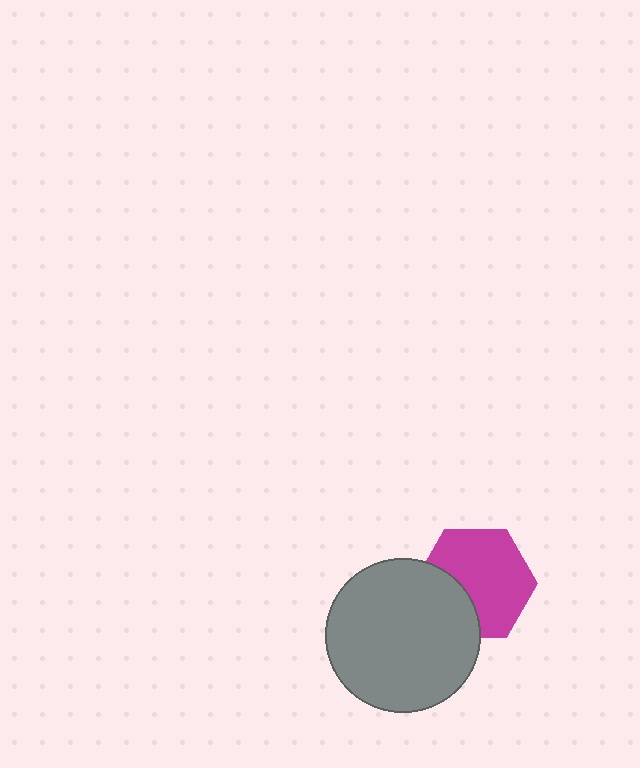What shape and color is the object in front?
The object in front is a gray circle.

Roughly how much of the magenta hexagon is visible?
Most of it is visible (roughly 69%).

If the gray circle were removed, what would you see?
You would see the complete magenta hexagon.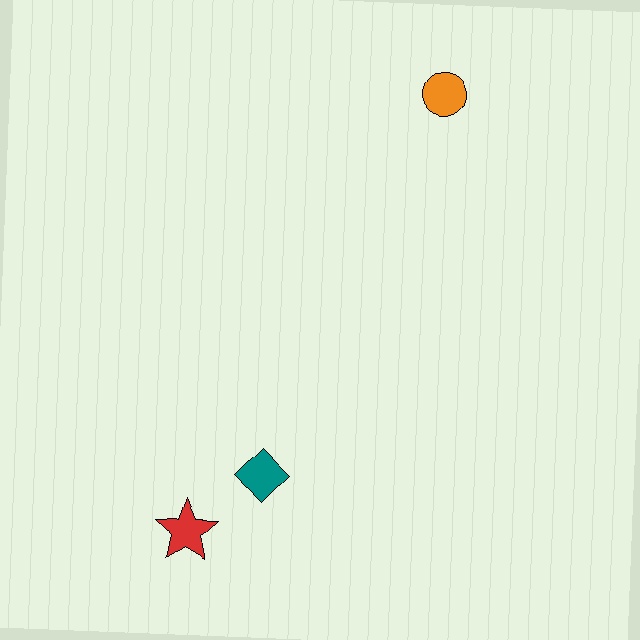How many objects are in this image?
There are 3 objects.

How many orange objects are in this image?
There is 1 orange object.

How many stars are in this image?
There is 1 star.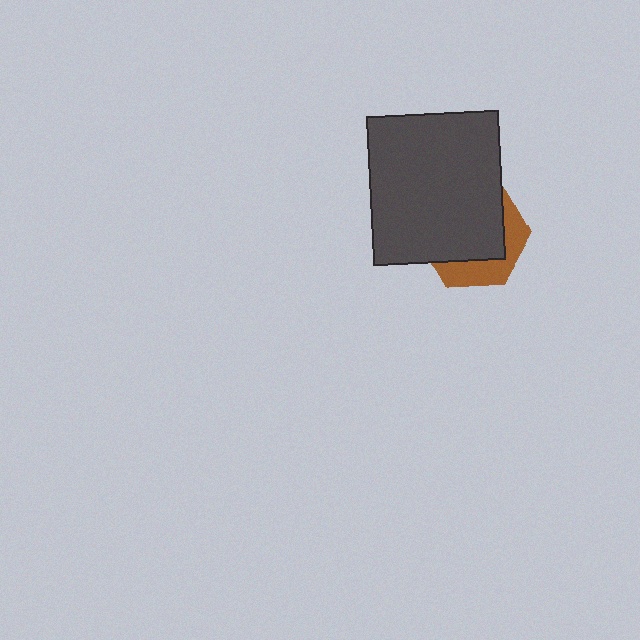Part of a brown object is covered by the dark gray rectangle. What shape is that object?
It is a hexagon.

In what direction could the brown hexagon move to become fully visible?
The brown hexagon could move toward the lower-right. That would shift it out from behind the dark gray rectangle entirely.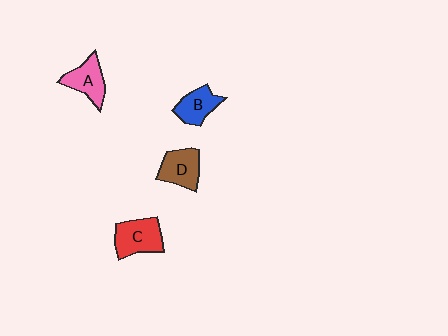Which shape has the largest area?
Shape C (red).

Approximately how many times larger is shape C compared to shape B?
Approximately 1.3 times.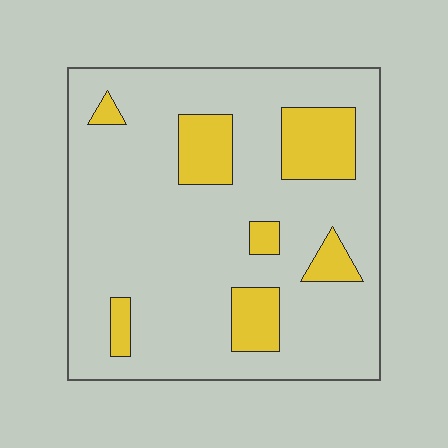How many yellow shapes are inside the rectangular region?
7.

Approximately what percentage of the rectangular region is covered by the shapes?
Approximately 20%.